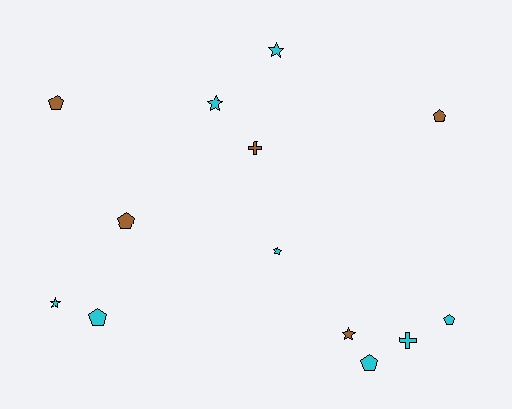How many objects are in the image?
There are 13 objects.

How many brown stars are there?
There is 1 brown star.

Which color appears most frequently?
Cyan, with 8 objects.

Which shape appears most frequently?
Pentagon, with 6 objects.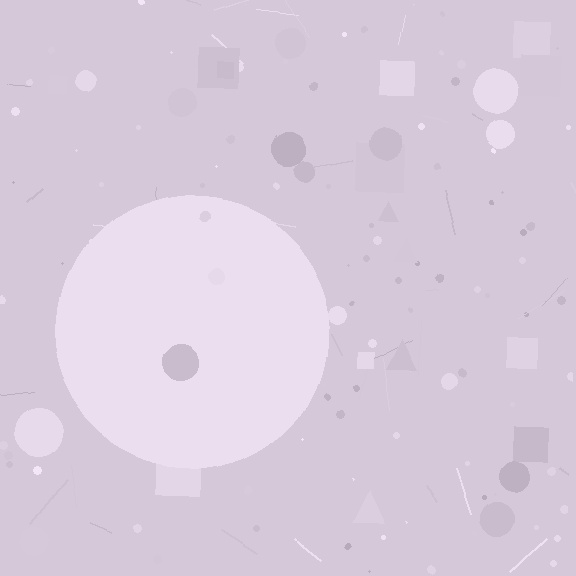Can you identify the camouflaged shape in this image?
The camouflaged shape is a circle.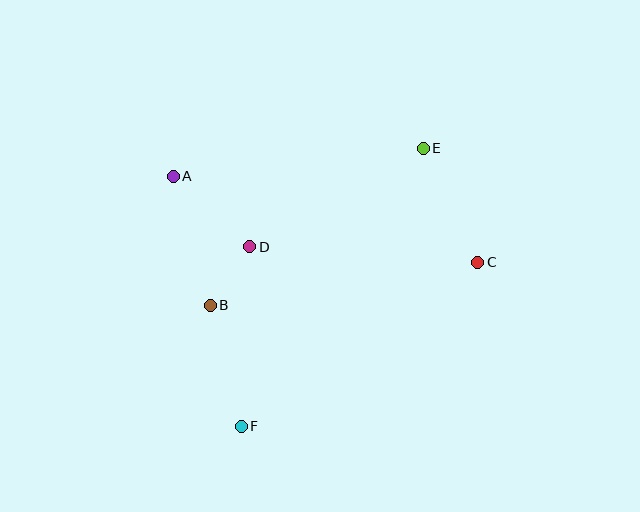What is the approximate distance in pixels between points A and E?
The distance between A and E is approximately 252 pixels.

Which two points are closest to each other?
Points B and D are closest to each other.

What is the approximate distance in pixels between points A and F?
The distance between A and F is approximately 259 pixels.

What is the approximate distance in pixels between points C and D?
The distance between C and D is approximately 228 pixels.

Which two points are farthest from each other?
Points E and F are farthest from each other.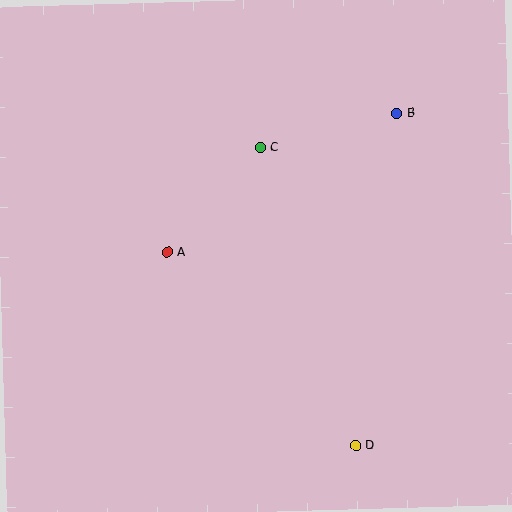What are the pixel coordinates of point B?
Point B is at (397, 113).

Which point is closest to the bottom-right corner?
Point D is closest to the bottom-right corner.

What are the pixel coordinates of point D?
Point D is at (356, 445).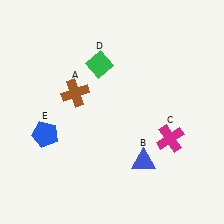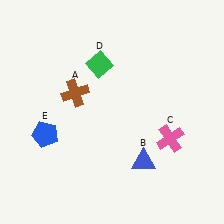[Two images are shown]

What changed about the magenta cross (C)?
In Image 1, C is magenta. In Image 2, it changed to pink.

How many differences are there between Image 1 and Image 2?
There is 1 difference between the two images.